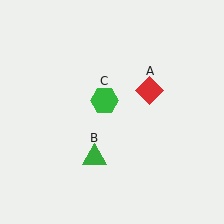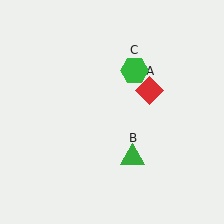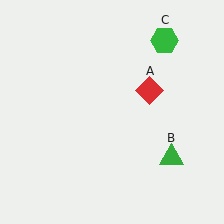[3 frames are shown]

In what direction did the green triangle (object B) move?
The green triangle (object B) moved right.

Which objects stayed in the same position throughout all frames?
Red diamond (object A) remained stationary.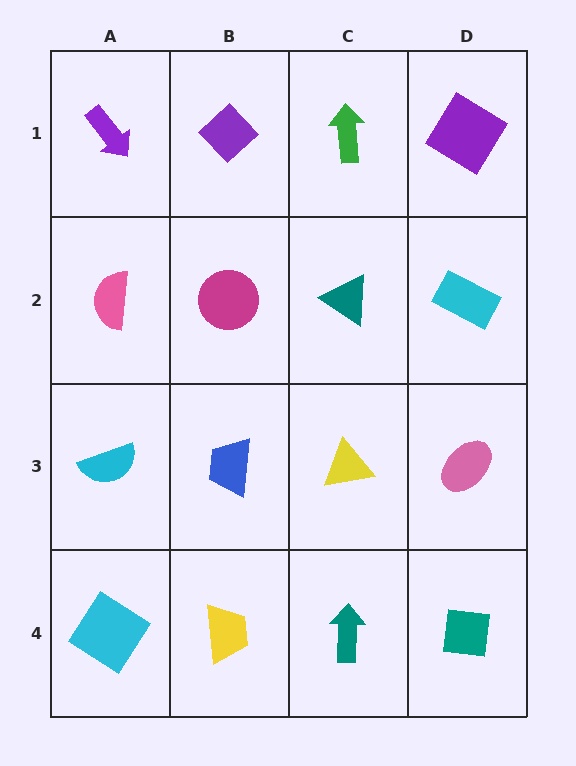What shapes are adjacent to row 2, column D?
A purple diamond (row 1, column D), a pink ellipse (row 3, column D), a teal triangle (row 2, column C).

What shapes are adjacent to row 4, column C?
A yellow triangle (row 3, column C), a yellow trapezoid (row 4, column B), a teal square (row 4, column D).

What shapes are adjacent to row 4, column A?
A cyan semicircle (row 3, column A), a yellow trapezoid (row 4, column B).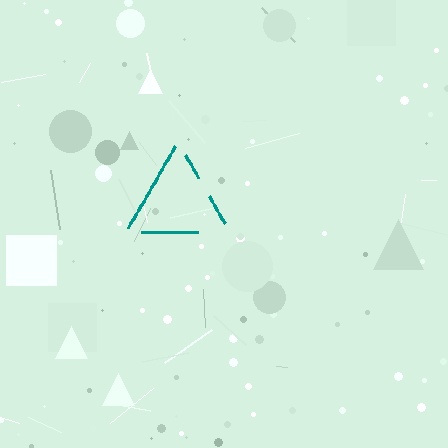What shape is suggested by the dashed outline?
The dashed outline suggests a triangle.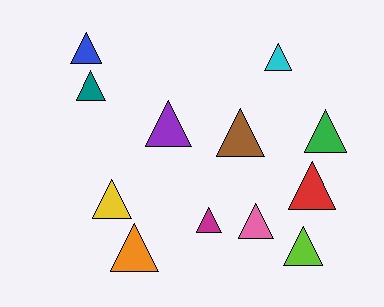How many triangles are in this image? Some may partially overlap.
There are 12 triangles.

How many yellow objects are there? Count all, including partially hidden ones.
There is 1 yellow object.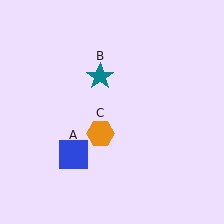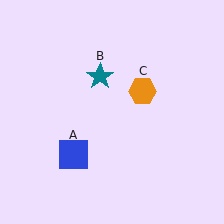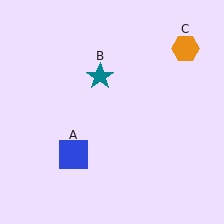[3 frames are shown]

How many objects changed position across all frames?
1 object changed position: orange hexagon (object C).